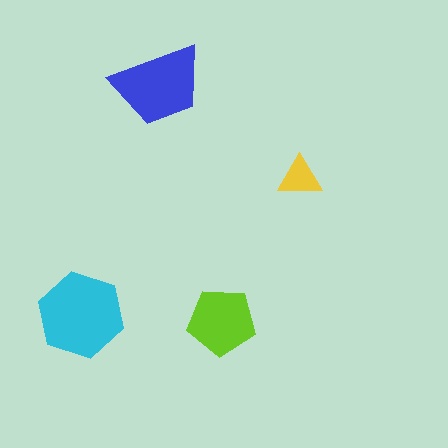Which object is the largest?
The cyan hexagon.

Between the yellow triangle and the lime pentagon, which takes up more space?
The lime pentagon.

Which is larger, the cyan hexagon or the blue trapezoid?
The cyan hexagon.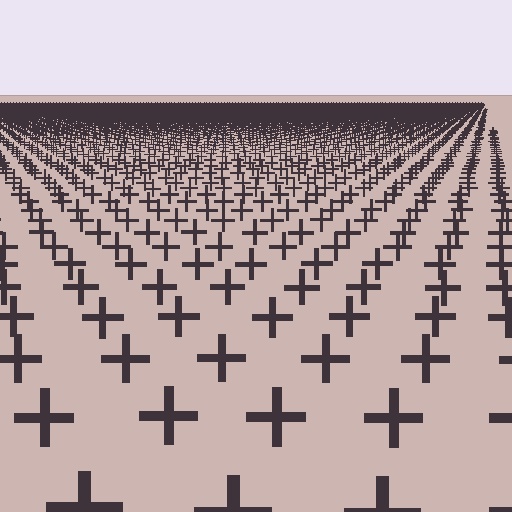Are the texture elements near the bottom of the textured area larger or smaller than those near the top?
Larger. Near the bottom, elements are closer to the viewer and appear at a bigger on-screen size.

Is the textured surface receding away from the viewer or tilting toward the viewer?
The surface is receding away from the viewer. Texture elements get smaller and denser toward the top.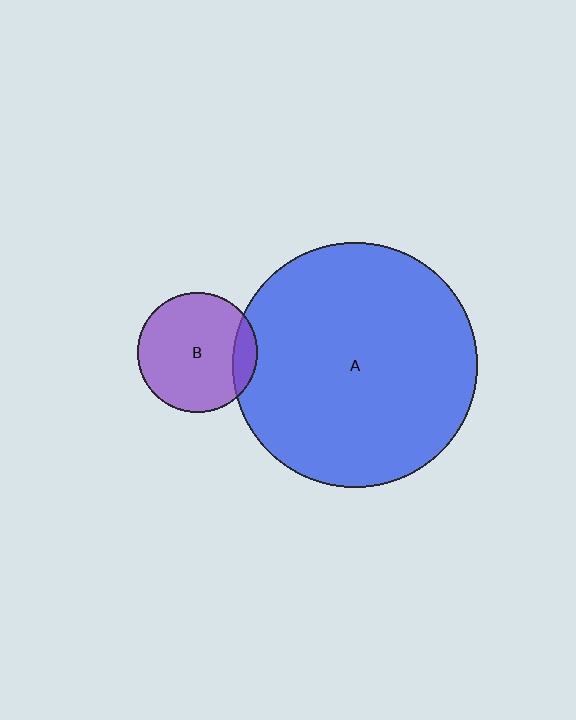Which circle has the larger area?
Circle A (blue).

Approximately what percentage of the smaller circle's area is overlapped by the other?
Approximately 10%.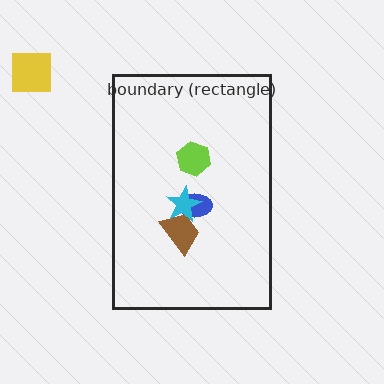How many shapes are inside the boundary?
4 inside, 1 outside.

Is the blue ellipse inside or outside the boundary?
Inside.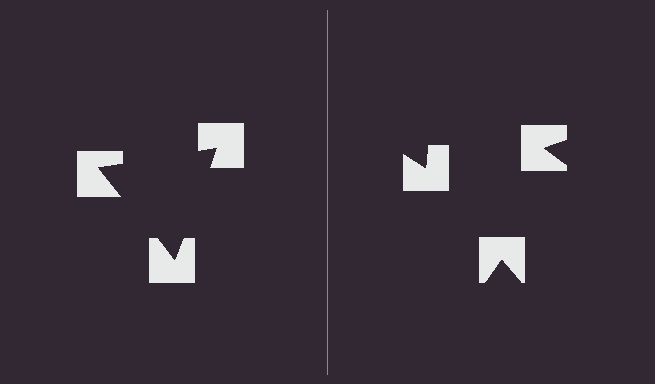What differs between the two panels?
The notched squares are positioned identically on both sides; only the wedge orientations differ. On the left they align to a triangle; on the right they are misaligned.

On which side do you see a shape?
An illusory triangle appears on the left side. On the right side the wedge cuts are rotated, so no coherent shape forms.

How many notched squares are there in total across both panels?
6 — 3 on each side.